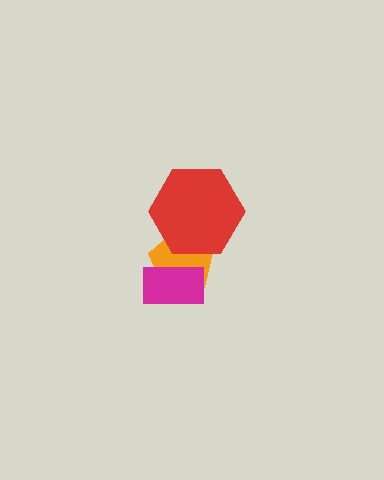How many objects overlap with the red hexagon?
1 object overlaps with the red hexagon.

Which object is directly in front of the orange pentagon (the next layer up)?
The magenta rectangle is directly in front of the orange pentagon.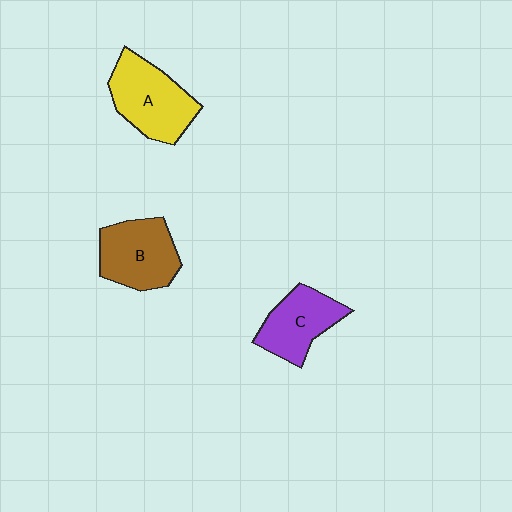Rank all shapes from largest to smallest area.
From largest to smallest: A (yellow), B (brown), C (purple).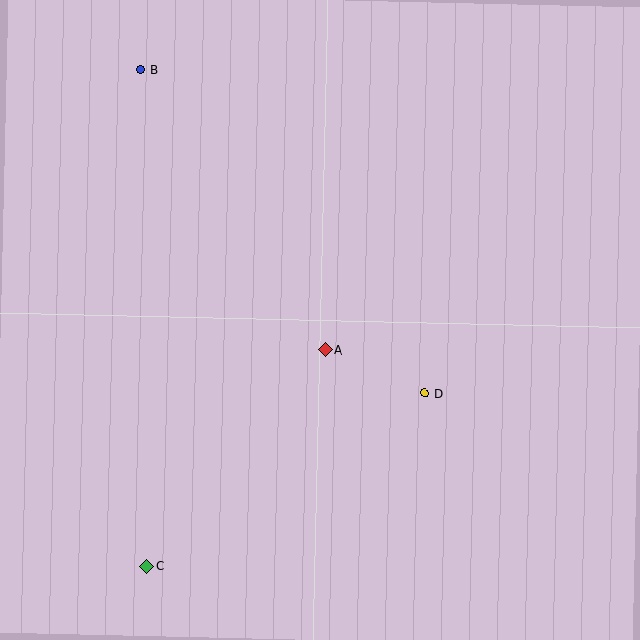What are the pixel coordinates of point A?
Point A is at (326, 350).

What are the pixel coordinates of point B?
Point B is at (141, 69).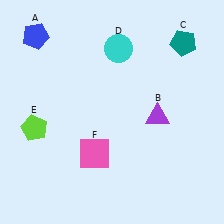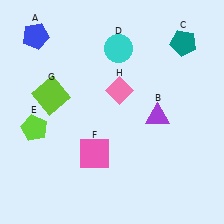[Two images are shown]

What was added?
A lime square (G), a pink diamond (H) were added in Image 2.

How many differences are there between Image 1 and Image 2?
There are 2 differences between the two images.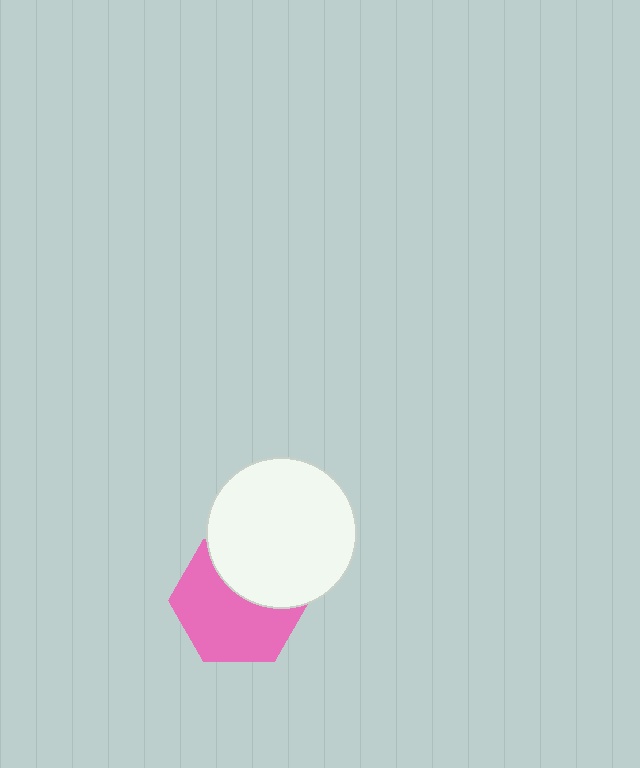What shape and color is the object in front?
The object in front is a white circle.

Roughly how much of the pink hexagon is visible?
About half of it is visible (roughly 63%).